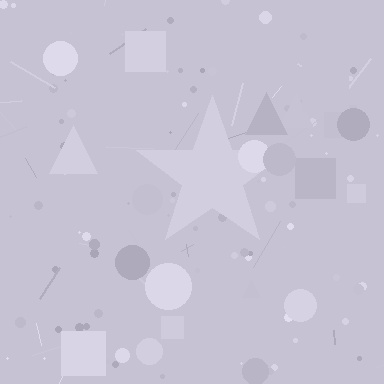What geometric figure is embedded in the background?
A star is embedded in the background.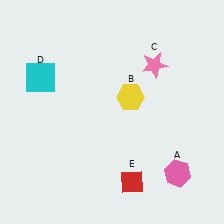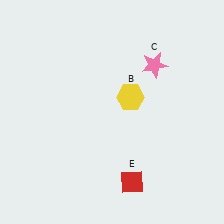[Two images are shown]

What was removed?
The pink hexagon (A), the cyan square (D) were removed in Image 2.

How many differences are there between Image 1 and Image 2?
There are 2 differences between the two images.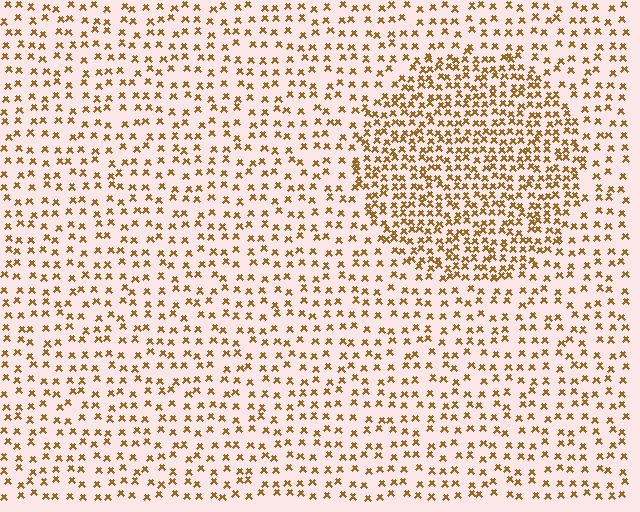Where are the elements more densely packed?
The elements are more densely packed inside the circle boundary.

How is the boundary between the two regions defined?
The boundary is defined by a change in element density (approximately 2.0x ratio). All elements are the same color, size, and shape.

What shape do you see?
I see a circle.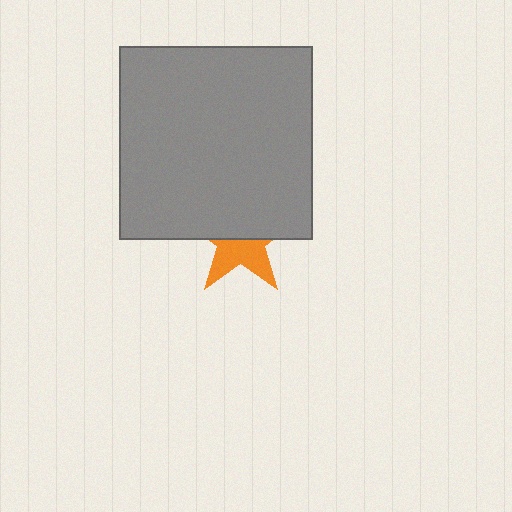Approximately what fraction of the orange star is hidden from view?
Roughly 55% of the orange star is hidden behind the gray square.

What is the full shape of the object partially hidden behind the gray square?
The partially hidden object is an orange star.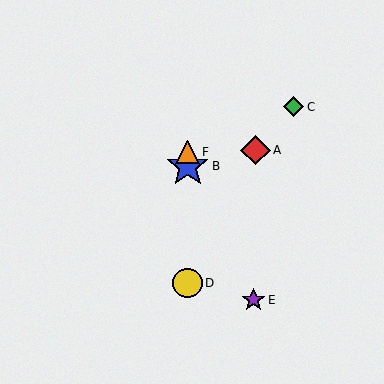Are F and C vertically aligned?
No, F is at x≈188 and C is at x≈294.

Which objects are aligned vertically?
Objects B, D, F are aligned vertically.